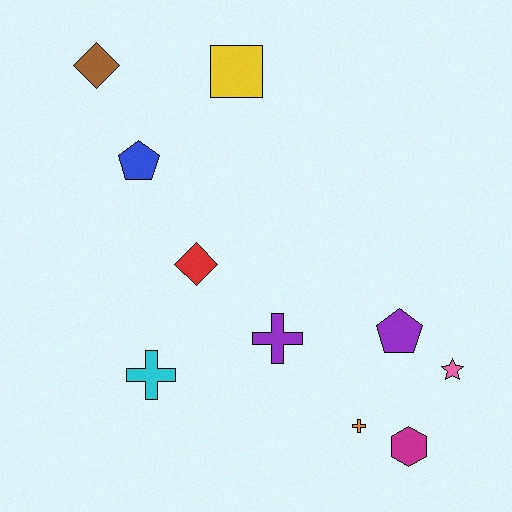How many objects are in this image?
There are 10 objects.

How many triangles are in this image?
There are no triangles.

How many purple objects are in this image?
There are 2 purple objects.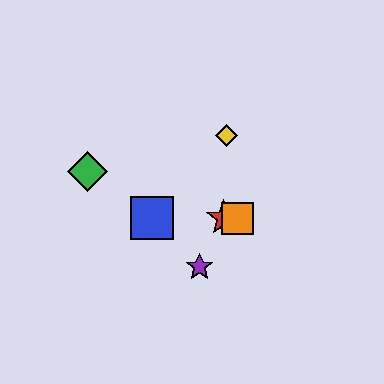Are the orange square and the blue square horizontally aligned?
Yes, both are at y≈218.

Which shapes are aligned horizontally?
The red star, the blue square, the orange square are aligned horizontally.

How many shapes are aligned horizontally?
3 shapes (the red star, the blue square, the orange square) are aligned horizontally.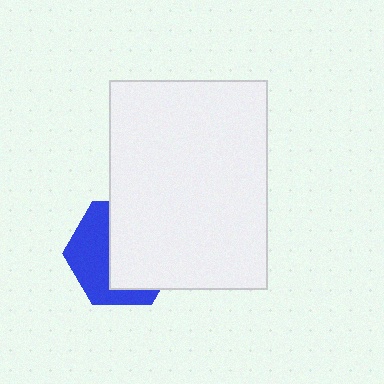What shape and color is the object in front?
The object in front is a white rectangle.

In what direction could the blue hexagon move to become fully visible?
The blue hexagon could move left. That would shift it out from behind the white rectangle entirely.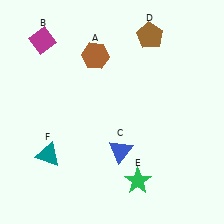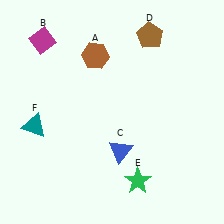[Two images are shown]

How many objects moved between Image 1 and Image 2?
1 object moved between the two images.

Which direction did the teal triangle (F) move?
The teal triangle (F) moved up.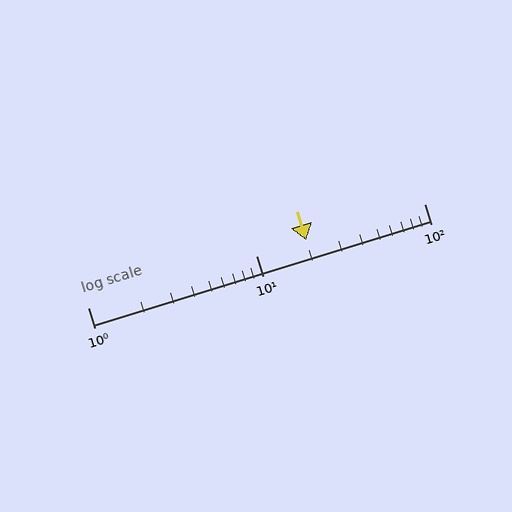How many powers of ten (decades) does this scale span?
The scale spans 2 decades, from 1 to 100.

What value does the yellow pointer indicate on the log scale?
The pointer indicates approximately 20.